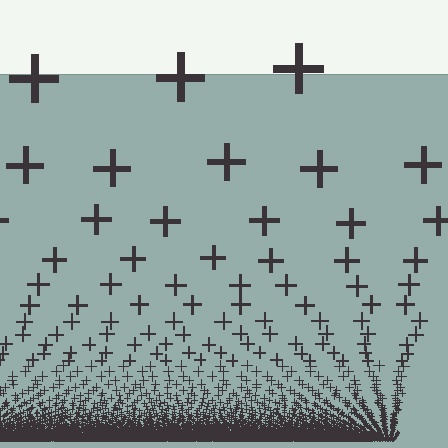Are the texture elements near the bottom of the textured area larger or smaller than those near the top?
Smaller. The gradient is inverted — elements near the bottom are smaller and denser.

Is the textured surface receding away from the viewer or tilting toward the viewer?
The surface appears to tilt toward the viewer. Texture elements get larger and sparser toward the top.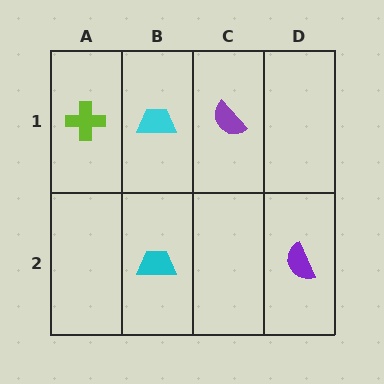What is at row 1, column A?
A lime cross.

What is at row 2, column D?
A purple semicircle.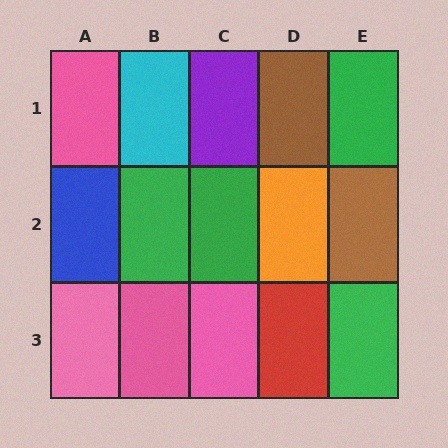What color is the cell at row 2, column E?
Brown.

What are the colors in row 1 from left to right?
Pink, cyan, purple, brown, green.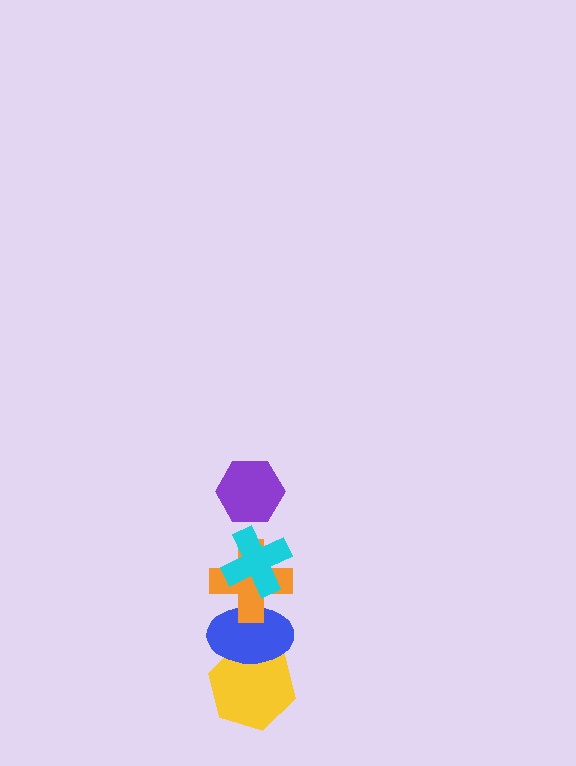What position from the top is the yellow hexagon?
The yellow hexagon is 5th from the top.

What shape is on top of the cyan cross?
The purple hexagon is on top of the cyan cross.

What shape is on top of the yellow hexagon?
The blue ellipse is on top of the yellow hexagon.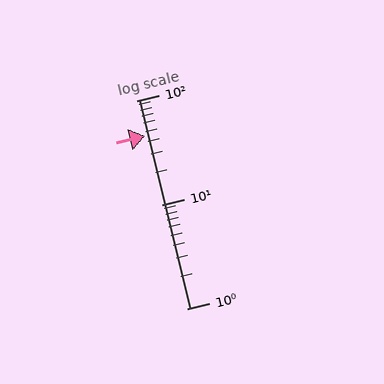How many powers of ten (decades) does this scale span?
The scale spans 2 decades, from 1 to 100.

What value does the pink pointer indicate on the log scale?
The pointer indicates approximately 46.